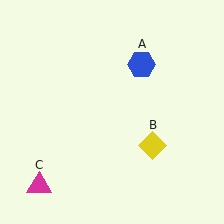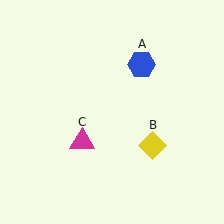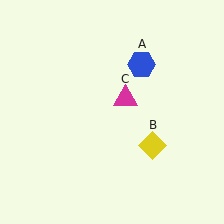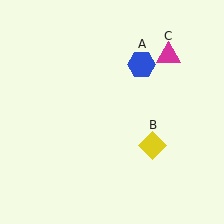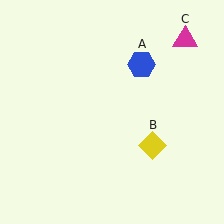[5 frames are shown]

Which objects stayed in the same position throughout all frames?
Blue hexagon (object A) and yellow diamond (object B) remained stationary.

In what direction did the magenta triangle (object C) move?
The magenta triangle (object C) moved up and to the right.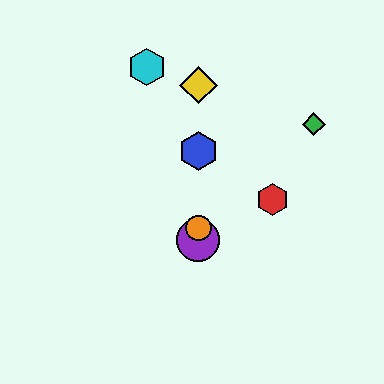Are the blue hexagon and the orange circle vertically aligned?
Yes, both are at x≈198.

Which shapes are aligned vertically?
The blue hexagon, the yellow diamond, the purple circle, the orange circle are aligned vertically.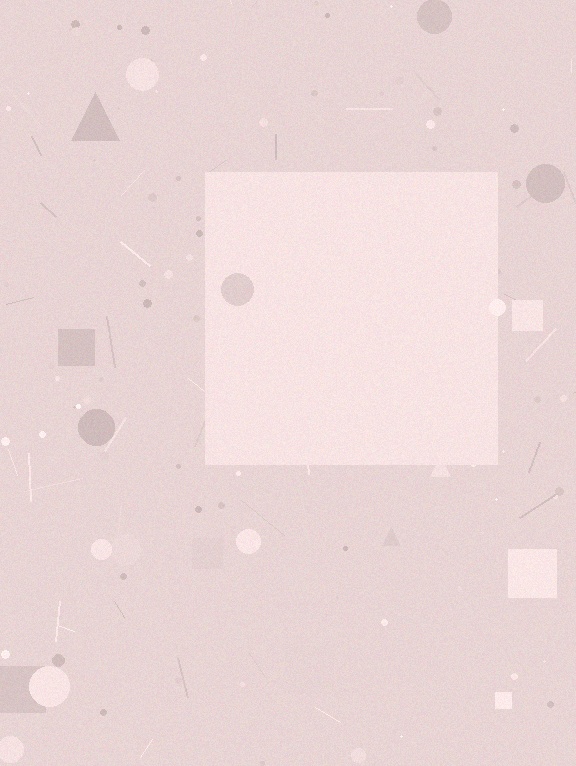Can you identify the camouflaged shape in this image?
The camouflaged shape is a square.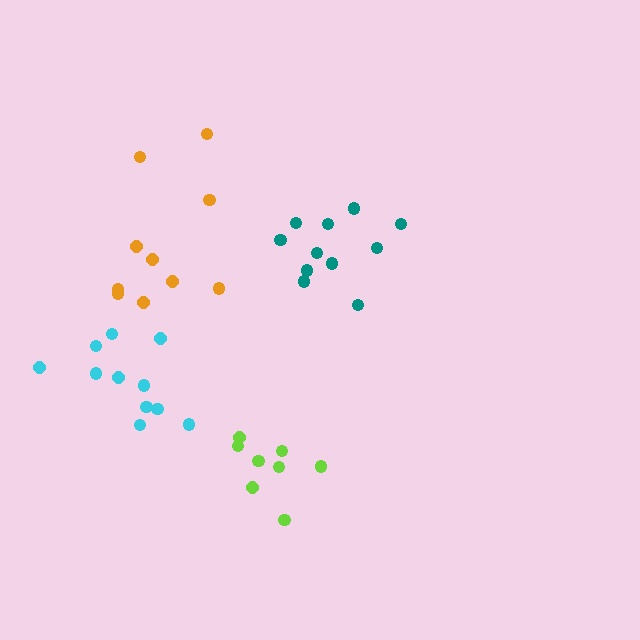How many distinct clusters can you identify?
There are 4 distinct clusters.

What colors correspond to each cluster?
The clusters are colored: orange, teal, lime, cyan.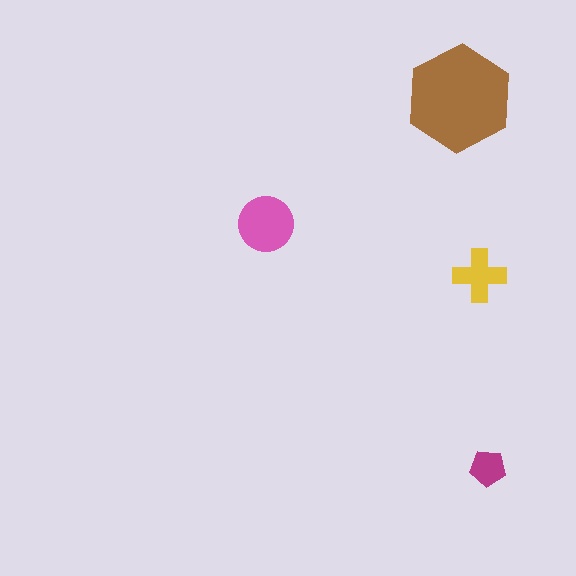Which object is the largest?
The brown hexagon.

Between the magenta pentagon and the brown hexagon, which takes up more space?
The brown hexagon.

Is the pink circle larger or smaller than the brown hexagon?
Smaller.